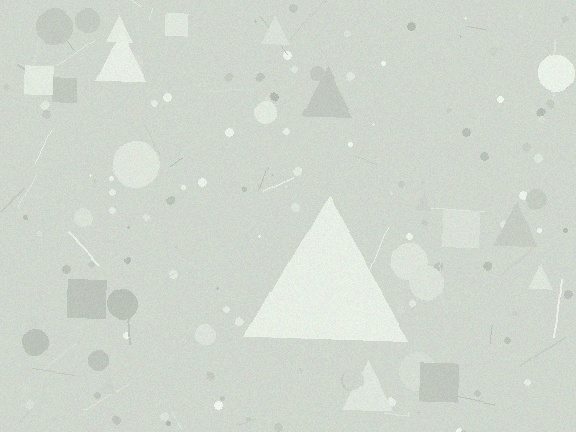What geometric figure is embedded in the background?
A triangle is embedded in the background.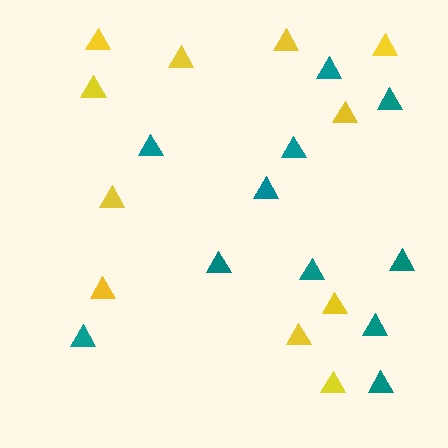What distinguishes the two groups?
There are 2 groups: one group of teal triangles (11) and one group of yellow triangles (11).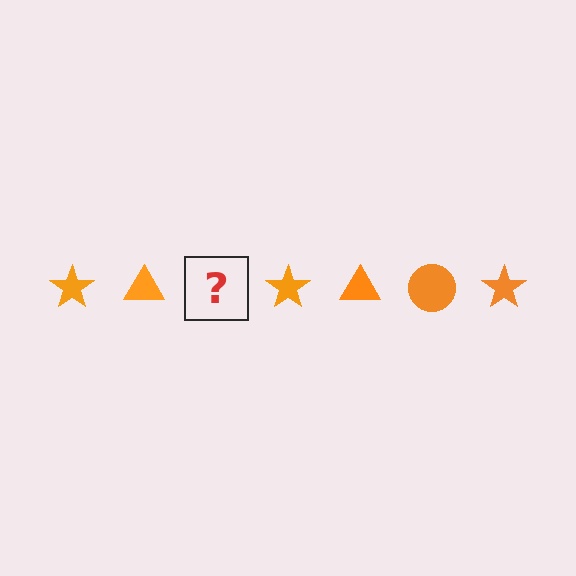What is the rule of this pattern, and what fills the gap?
The rule is that the pattern cycles through star, triangle, circle shapes in orange. The gap should be filled with an orange circle.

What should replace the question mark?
The question mark should be replaced with an orange circle.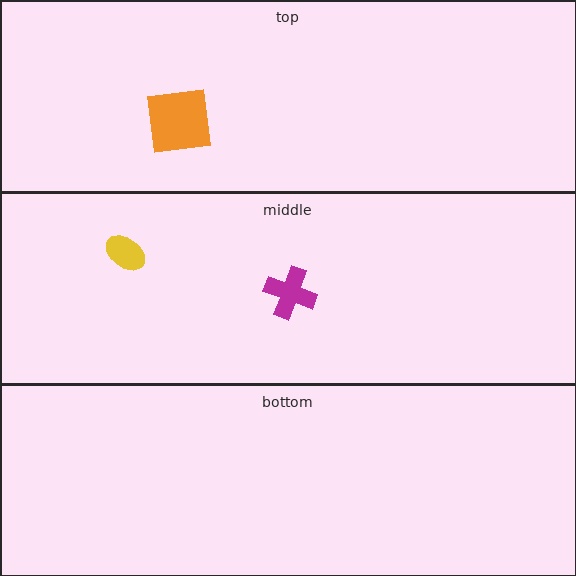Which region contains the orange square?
The top region.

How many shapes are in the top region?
1.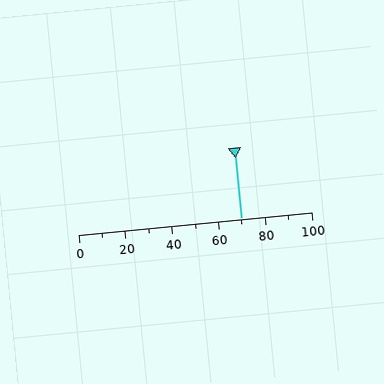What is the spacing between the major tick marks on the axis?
The major ticks are spaced 20 apart.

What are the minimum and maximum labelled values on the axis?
The axis runs from 0 to 100.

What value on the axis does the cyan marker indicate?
The marker indicates approximately 70.